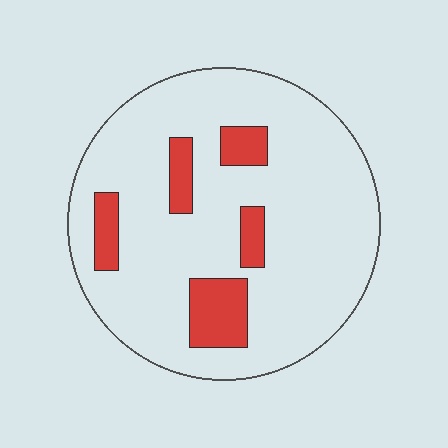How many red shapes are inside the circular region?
5.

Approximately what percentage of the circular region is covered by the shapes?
Approximately 15%.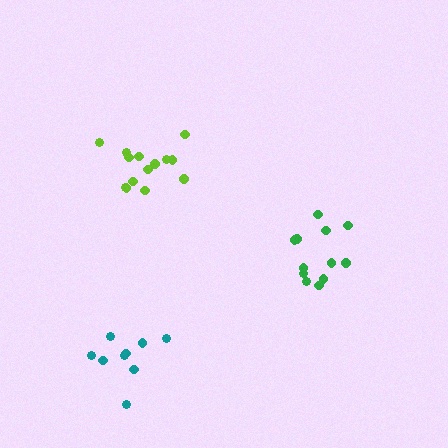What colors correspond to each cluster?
The clusters are colored: lime, teal, green.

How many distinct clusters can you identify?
There are 3 distinct clusters.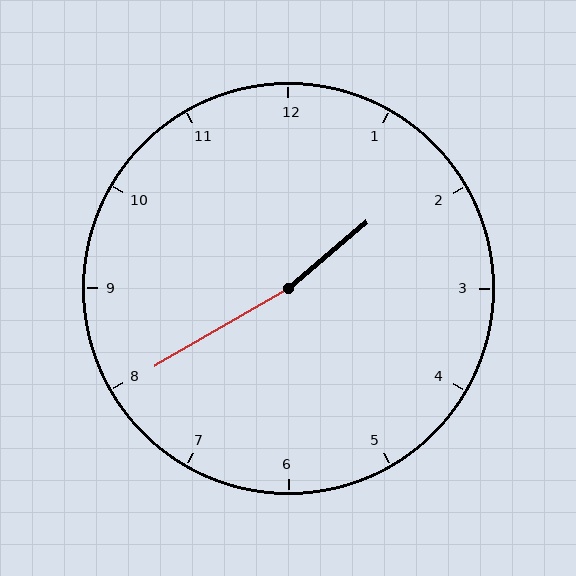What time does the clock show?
1:40.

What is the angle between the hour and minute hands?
Approximately 170 degrees.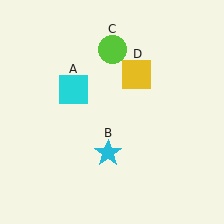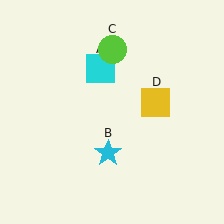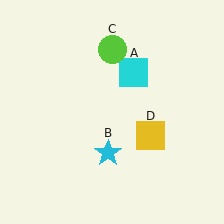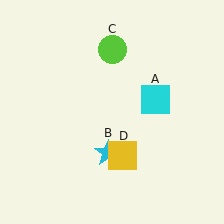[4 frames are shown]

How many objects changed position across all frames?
2 objects changed position: cyan square (object A), yellow square (object D).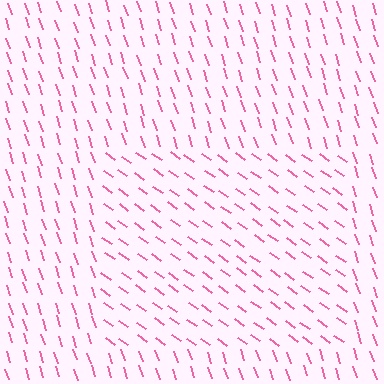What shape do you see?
I see a rectangle.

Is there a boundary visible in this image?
Yes, there is a texture boundary formed by a change in line orientation.